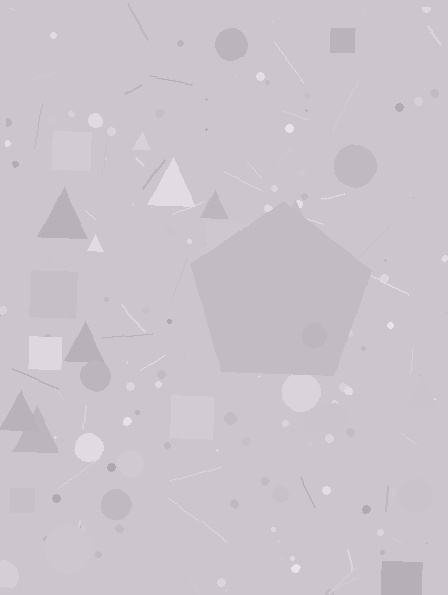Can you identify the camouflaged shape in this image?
The camouflaged shape is a pentagon.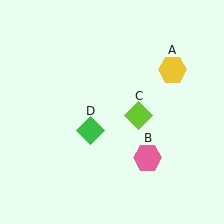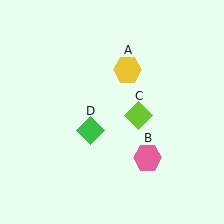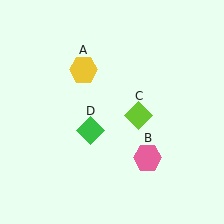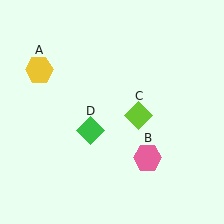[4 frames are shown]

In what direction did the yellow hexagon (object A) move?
The yellow hexagon (object A) moved left.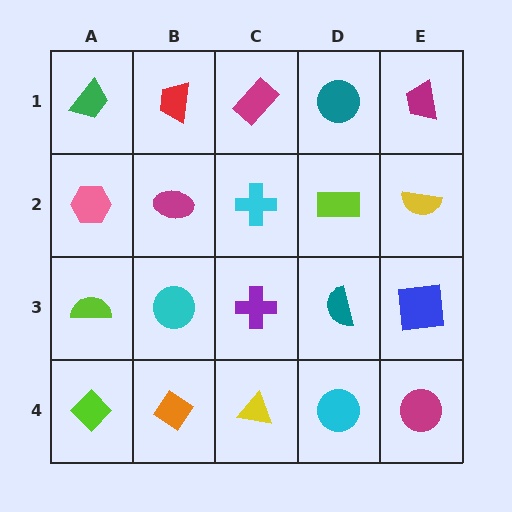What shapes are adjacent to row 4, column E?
A blue square (row 3, column E), a cyan circle (row 4, column D).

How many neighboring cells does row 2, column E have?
3.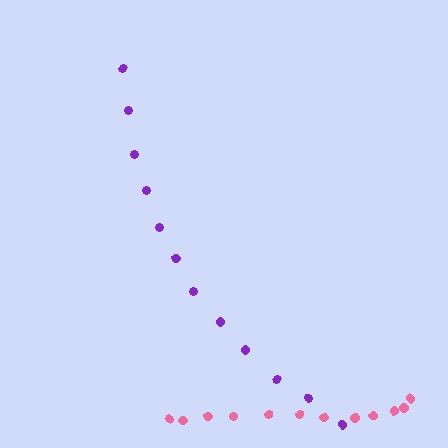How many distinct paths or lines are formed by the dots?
There are 2 distinct paths.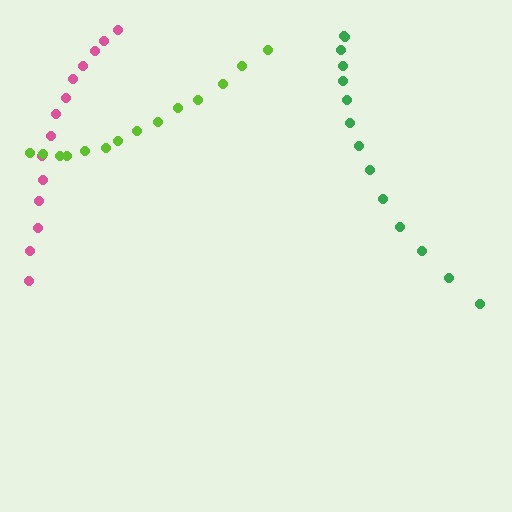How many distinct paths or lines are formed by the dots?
There are 3 distinct paths.